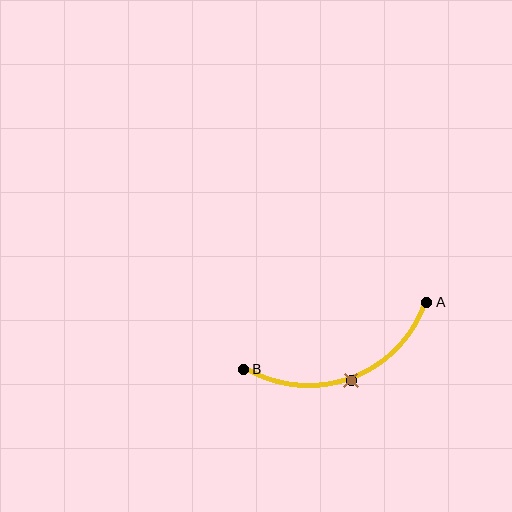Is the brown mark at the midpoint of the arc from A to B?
Yes. The brown mark lies on the arc at equal arc-length from both A and B — it is the arc midpoint.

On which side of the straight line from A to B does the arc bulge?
The arc bulges below the straight line connecting A and B.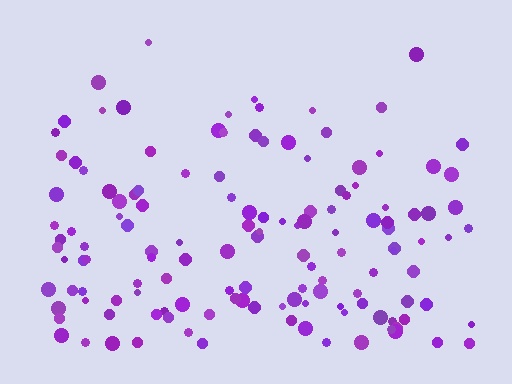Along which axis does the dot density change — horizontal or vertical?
Vertical.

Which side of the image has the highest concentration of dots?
The bottom.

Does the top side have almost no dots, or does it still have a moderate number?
Still a moderate number, just noticeably fewer than the bottom.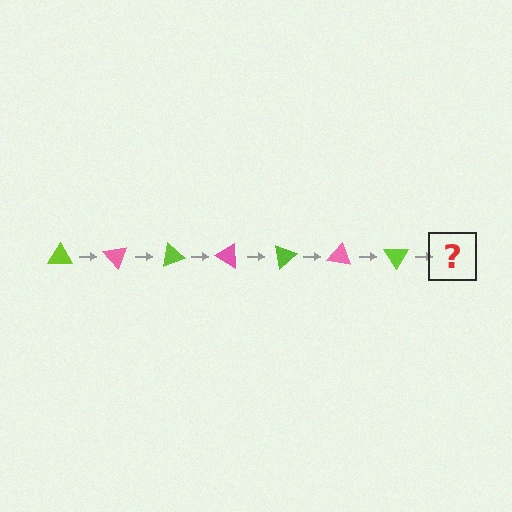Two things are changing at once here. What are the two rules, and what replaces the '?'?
The two rules are that it rotates 50 degrees each step and the color cycles through lime and pink. The '?' should be a pink triangle, rotated 350 degrees from the start.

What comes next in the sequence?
The next element should be a pink triangle, rotated 350 degrees from the start.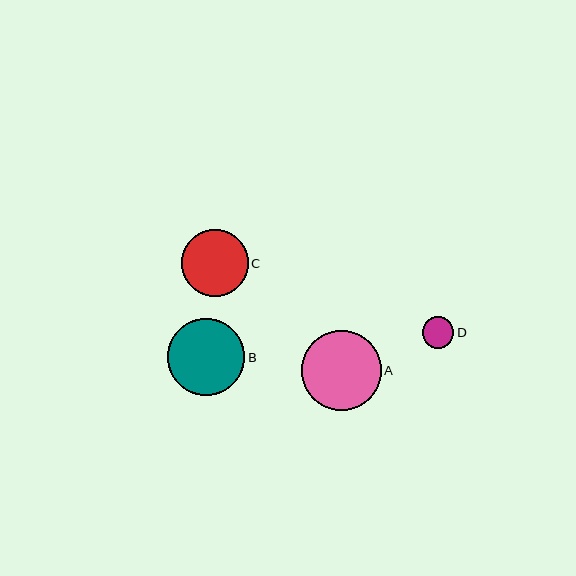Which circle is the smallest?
Circle D is the smallest with a size of approximately 31 pixels.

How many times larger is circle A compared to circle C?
Circle A is approximately 1.2 times the size of circle C.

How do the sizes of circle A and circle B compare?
Circle A and circle B are approximately the same size.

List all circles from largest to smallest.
From largest to smallest: A, B, C, D.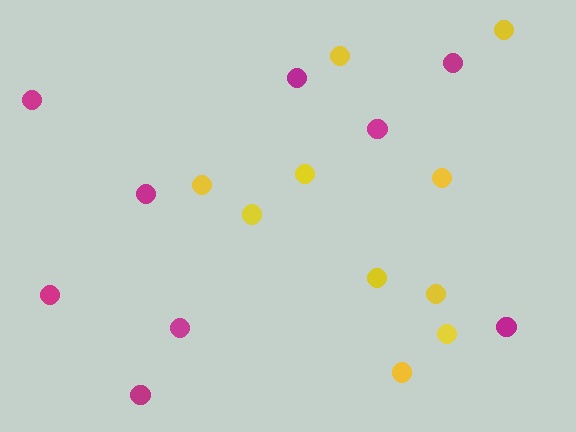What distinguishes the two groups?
There are 2 groups: one group of yellow circles (10) and one group of magenta circles (9).